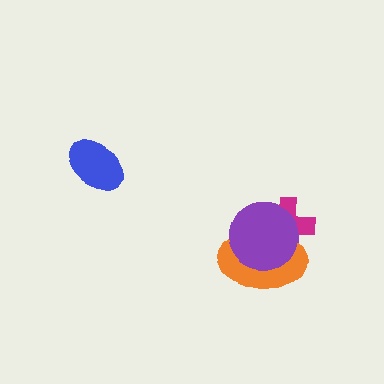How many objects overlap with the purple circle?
2 objects overlap with the purple circle.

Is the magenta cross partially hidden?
Yes, it is partially covered by another shape.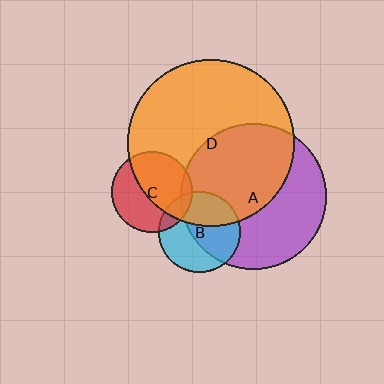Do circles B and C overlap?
Yes.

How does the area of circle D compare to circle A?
Approximately 1.3 times.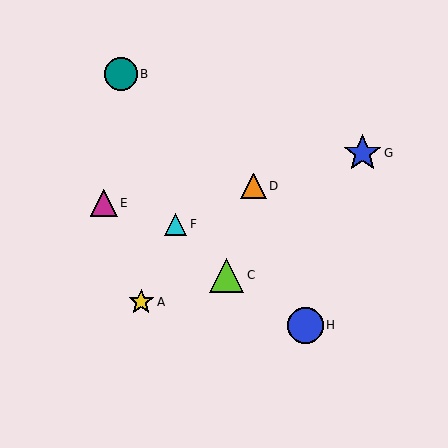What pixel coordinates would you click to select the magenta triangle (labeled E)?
Click at (104, 203) to select the magenta triangle E.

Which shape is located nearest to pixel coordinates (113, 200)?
The magenta triangle (labeled E) at (104, 203) is nearest to that location.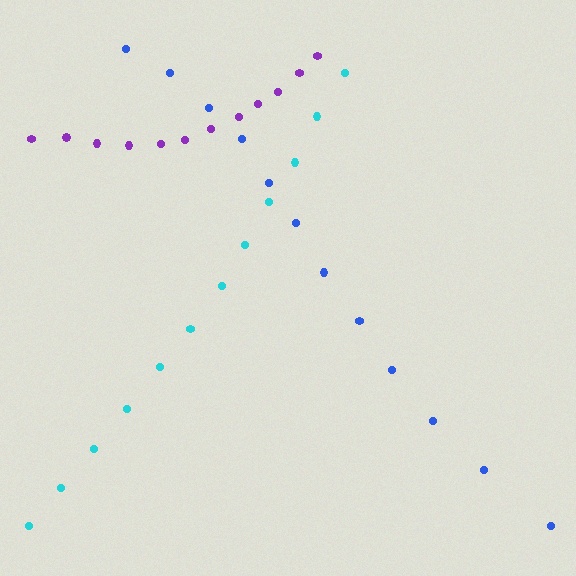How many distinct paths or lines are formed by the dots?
There are 3 distinct paths.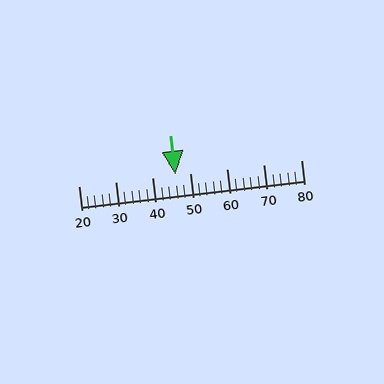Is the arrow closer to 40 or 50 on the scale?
The arrow is closer to 50.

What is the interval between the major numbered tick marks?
The major tick marks are spaced 10 units apart.